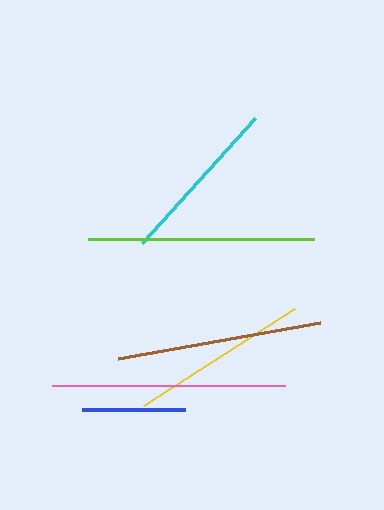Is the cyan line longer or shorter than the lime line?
The lime line is longer than the cyan line.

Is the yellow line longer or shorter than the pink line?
The pink line is longer than the yellow line.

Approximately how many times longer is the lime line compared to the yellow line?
The lime line is approximately 1.3 times the length of the yellow line.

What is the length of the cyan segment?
The cyan segment is approximately 168 pixels long.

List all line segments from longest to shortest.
From longest to shortest: pink, lime, brown, yellow, cyan, blue.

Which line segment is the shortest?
The blue line is the shortest at approximately 103 pixels.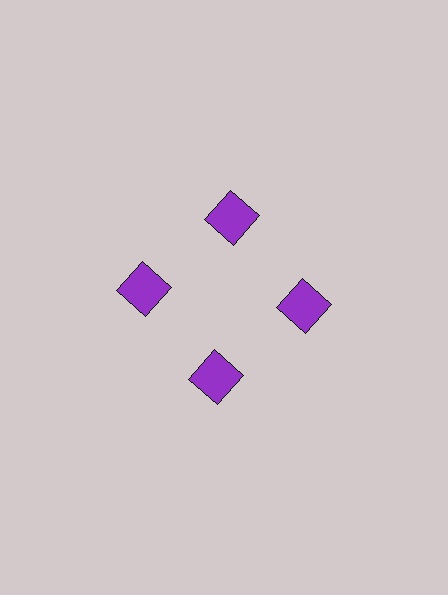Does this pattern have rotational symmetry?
Yes, this pattern has 4-fold rotational symmetry. It looks the same after rotating 90 degrees around the center.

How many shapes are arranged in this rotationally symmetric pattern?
There are 4 shapes, arranged in 4 groups of 1.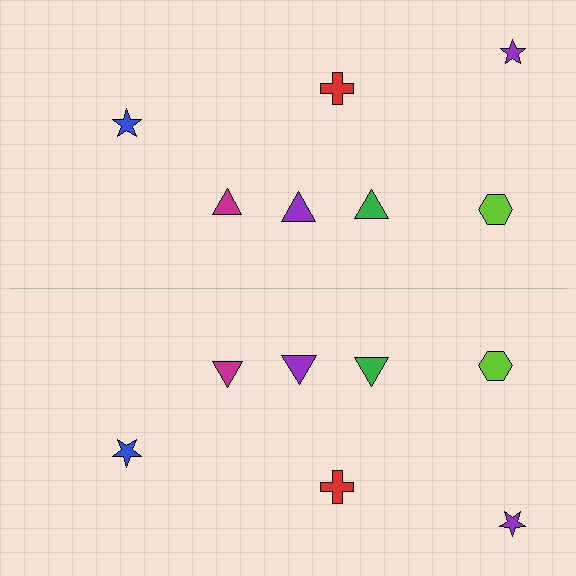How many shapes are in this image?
There are 14 shapes in this image.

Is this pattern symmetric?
Yes, this pattern has bilateral (reflection) symmetry.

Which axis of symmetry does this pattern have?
The pattern has a horizontal axis of symmetry running through the center of the image.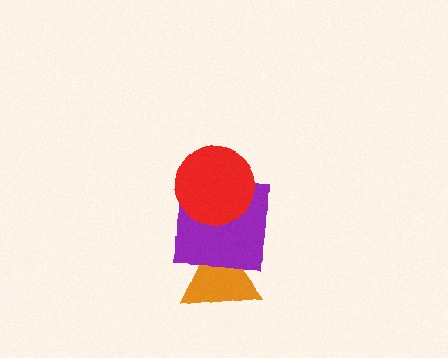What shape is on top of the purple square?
The red circle is on top of the purple square.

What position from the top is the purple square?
The purple square is 2nd from the top.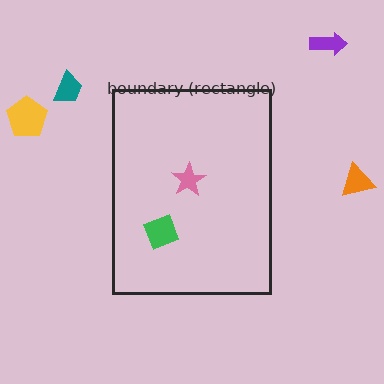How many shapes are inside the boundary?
2 inside, 4 outside.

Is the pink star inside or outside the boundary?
Inside.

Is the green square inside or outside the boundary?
Inside.